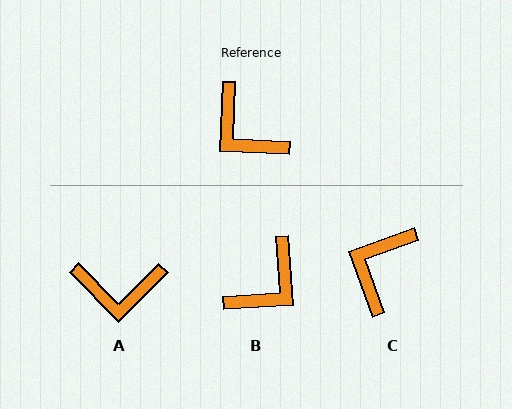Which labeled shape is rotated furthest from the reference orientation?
B, about 96 degrees away.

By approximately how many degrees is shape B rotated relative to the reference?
Approximately 96 degrees counter-clockwise.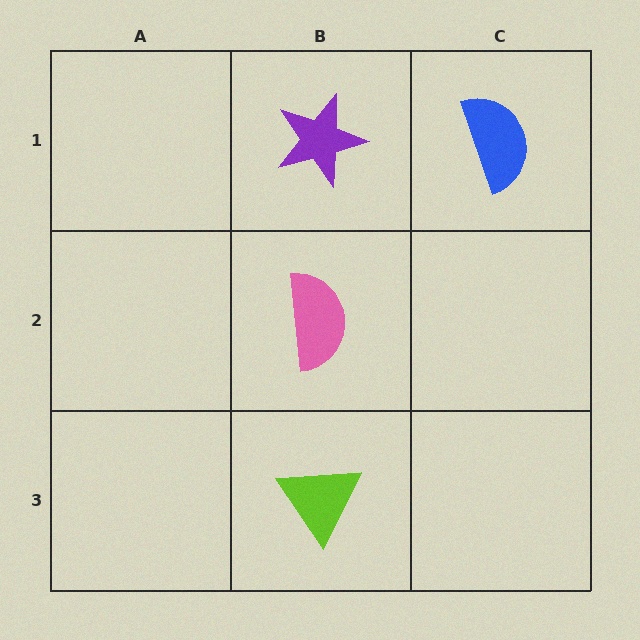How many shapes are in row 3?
1 shape.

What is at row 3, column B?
A lime triangle.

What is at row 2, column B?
A pink semicircle.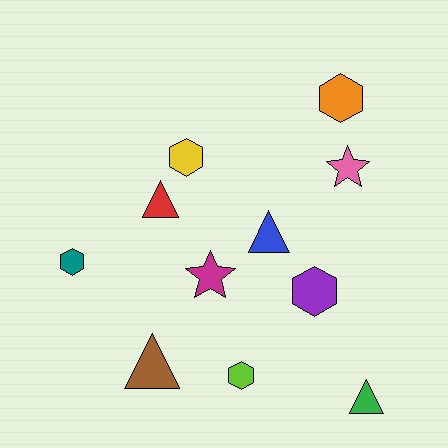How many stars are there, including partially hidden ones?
There are 2 stars.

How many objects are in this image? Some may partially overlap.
There are 11 objects.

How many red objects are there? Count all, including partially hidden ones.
There is 1 red object.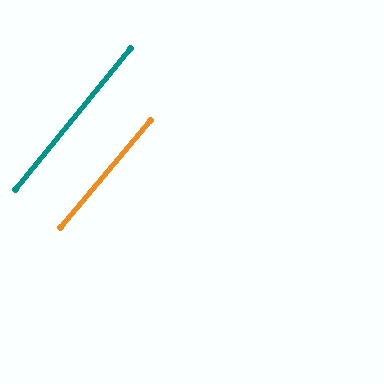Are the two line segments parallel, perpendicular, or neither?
Parallel — their directions differ by only 0.5°.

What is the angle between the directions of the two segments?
Approximately 0 degrees.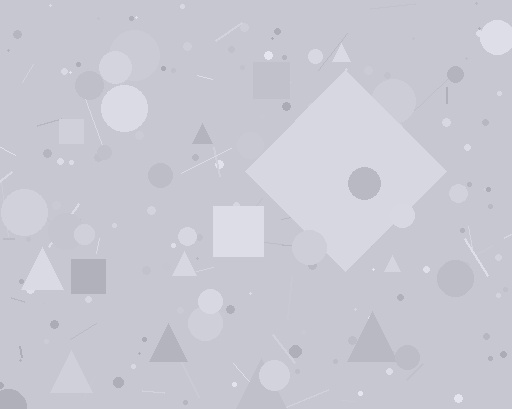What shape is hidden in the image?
A diamond is hidden in the image.